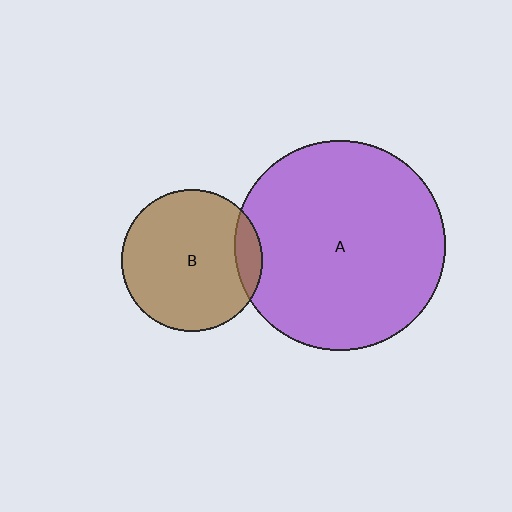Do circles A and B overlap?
Yes.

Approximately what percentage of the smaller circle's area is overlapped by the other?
Approximately 10%.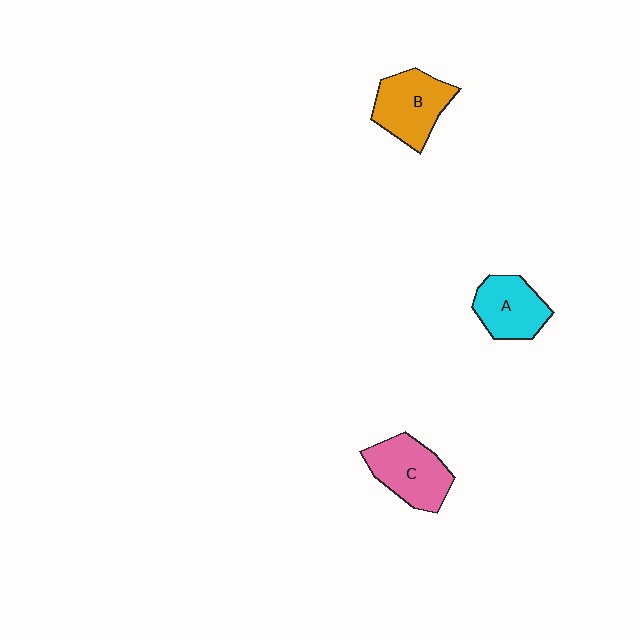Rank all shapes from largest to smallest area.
From largest to smallest: C (pink), B (orange), A (cyan).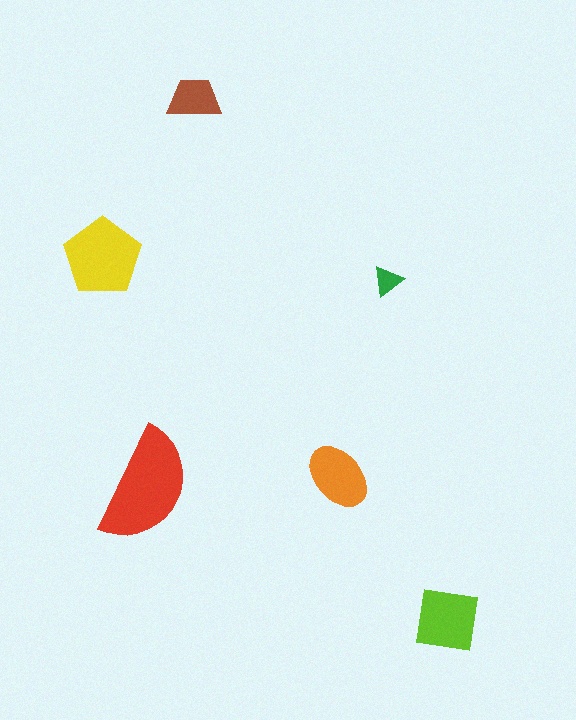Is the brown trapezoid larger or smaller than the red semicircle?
Smaller.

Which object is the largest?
The red semicircle.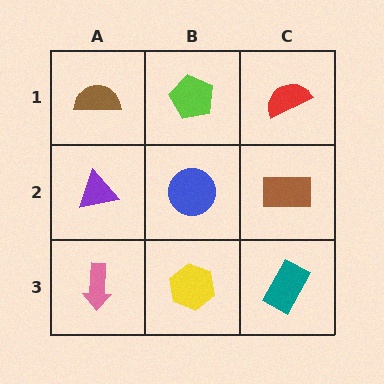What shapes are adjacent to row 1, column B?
A blue circle (row 2, column B), a brown semicircle (row 1, column A), a red semicircle (row 1, column C).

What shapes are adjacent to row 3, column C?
A brown rectangle (row 2, column C), a yellow hexagon (row 3, column B).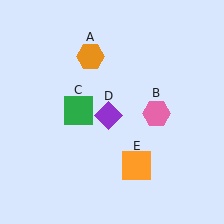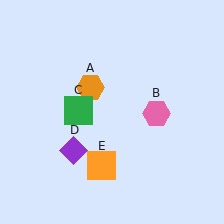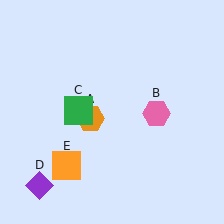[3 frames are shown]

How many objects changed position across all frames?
3 objects changed position: orange hexagon (object A), purple diamond (object D), orange square (object E).